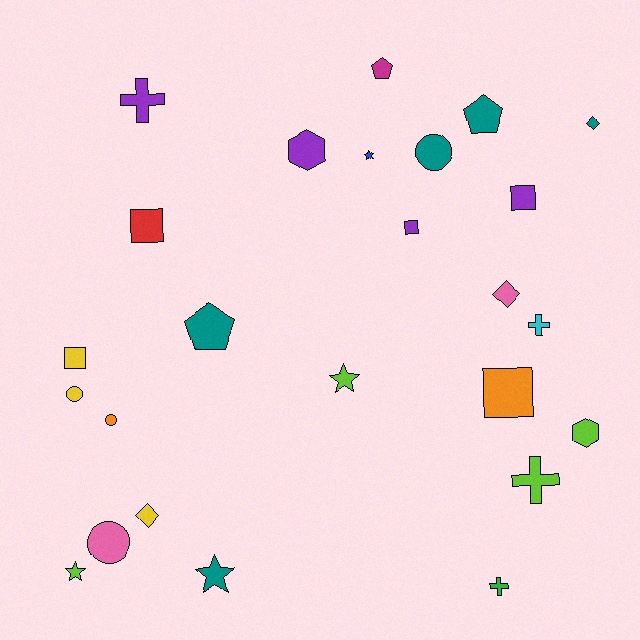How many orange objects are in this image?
There are 2 orange objects.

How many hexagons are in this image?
There are 2 hexagons.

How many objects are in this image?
There are 25 objects.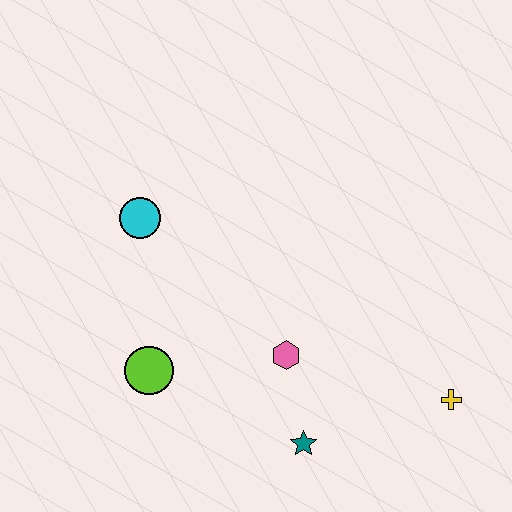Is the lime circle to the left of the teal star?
Yes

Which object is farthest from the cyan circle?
The yellow cross is farthest from the cyan circle.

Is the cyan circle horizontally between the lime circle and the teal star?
No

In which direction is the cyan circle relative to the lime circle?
The cyan circle is above the lime circle.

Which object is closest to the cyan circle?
The lime circle is closest to the cyan circle.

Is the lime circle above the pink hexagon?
No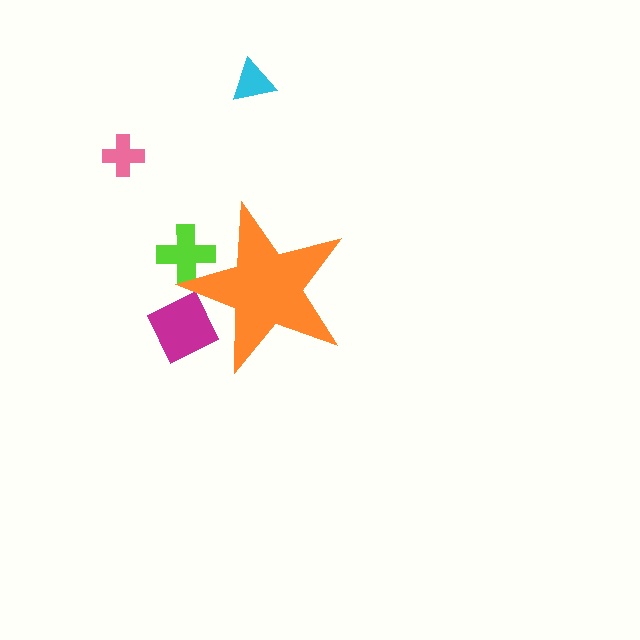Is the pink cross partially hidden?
No, the pink cross is fully visible.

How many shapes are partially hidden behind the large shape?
2 shapes are partially hidden.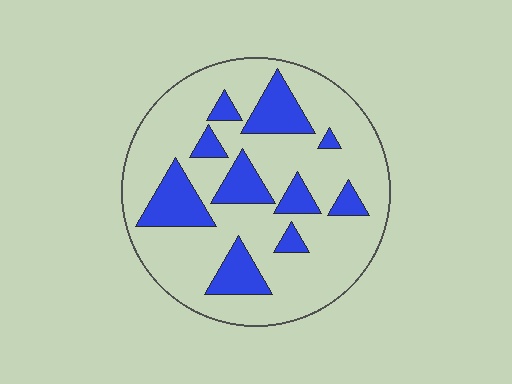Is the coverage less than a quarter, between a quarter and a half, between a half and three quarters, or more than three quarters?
Less than a quarter.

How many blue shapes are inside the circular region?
10.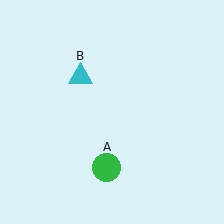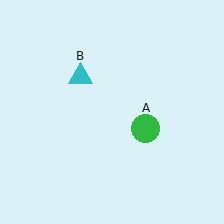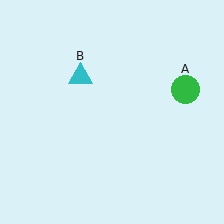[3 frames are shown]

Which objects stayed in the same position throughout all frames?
Cyan triangle (object B) remained stationary.